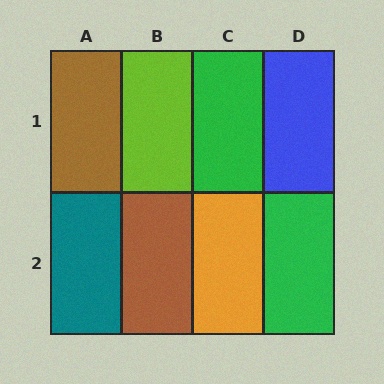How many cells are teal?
1 cell is teal.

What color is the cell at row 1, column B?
Lime.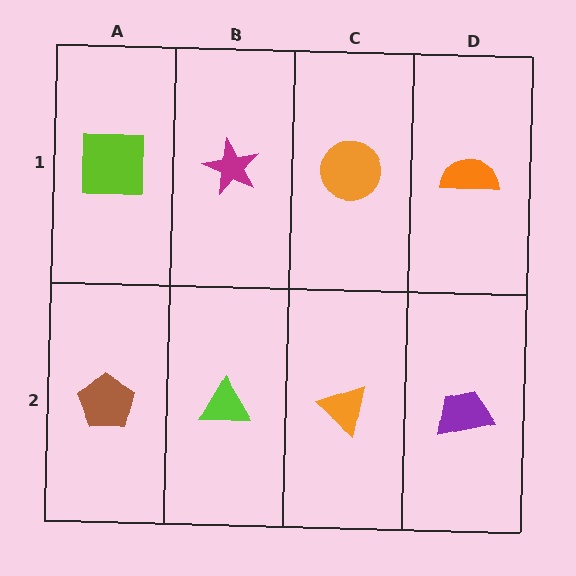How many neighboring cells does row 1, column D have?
2.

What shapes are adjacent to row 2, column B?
A magenta star (row 1, column B), a brown pentagon (row 2, column A), an orange triangle (row 2, column C).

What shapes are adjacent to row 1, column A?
A brown pentagon (row 2, column A), a magenta star (row 1, column B).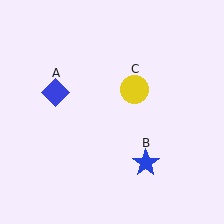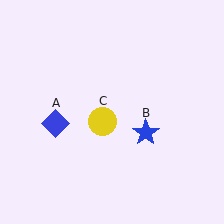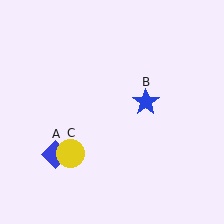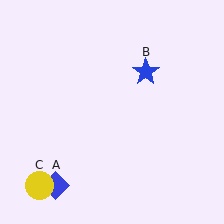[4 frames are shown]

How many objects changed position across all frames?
3 objects changed position: blue diamond (object A), blue star (object B), yellow circle (object C).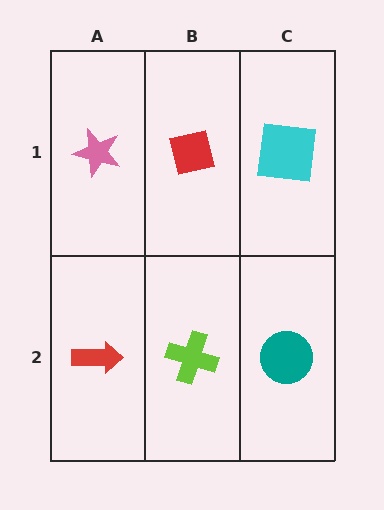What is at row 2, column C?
A teal circle.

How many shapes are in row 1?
3 shapes.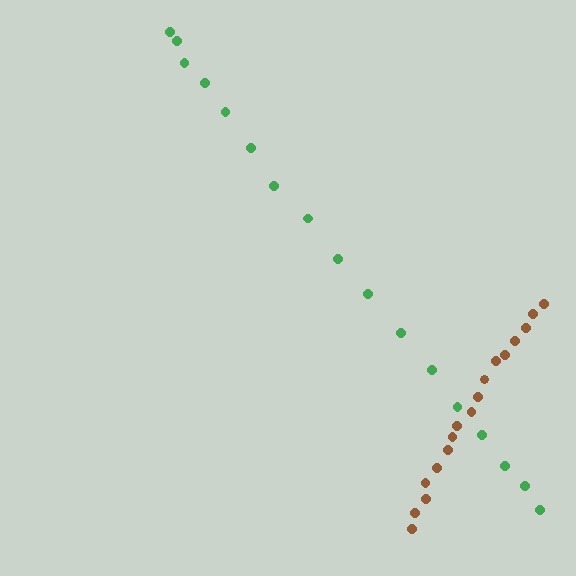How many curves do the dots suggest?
There are 2 distinct paths.